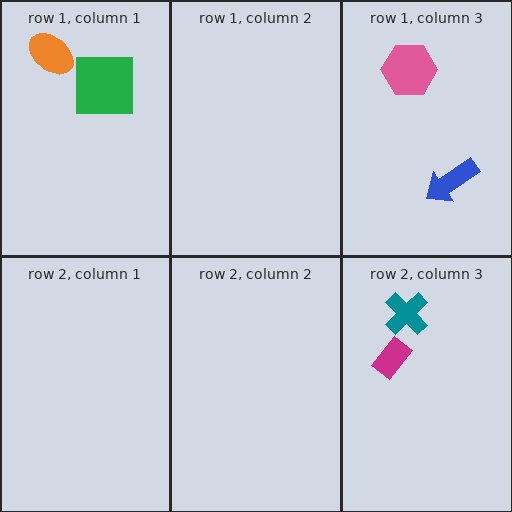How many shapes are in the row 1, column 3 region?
2.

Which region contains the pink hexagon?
The row 1, column 3 region.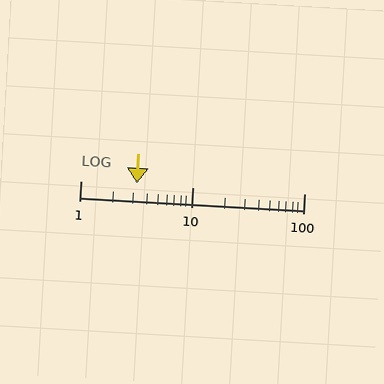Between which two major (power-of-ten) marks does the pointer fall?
The pointer is between 1 and 10.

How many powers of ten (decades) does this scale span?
The scale spans 2 decades, from 1 to 100.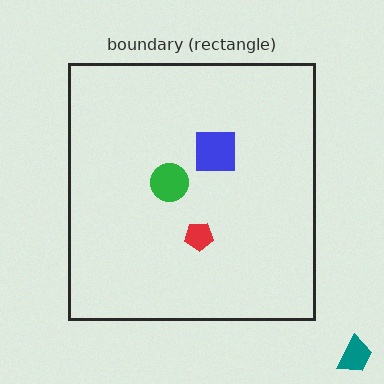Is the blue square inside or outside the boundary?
Inside.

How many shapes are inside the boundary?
3 inside, 1 outside.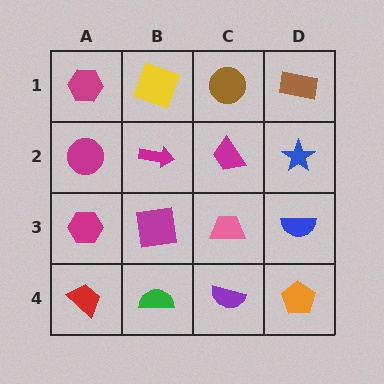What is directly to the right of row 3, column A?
A magenta square.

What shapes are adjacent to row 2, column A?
A magenta hexagon (row 1, column A), a magenta hexagon (row 3, column A), a magenta arrow (row 2, column B).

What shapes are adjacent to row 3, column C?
A magenta trapezoid (row 2, column C), a purple semicircle (row 4, column C), a magenta square (row 3, column B), a blue semicircle (row 3, column D).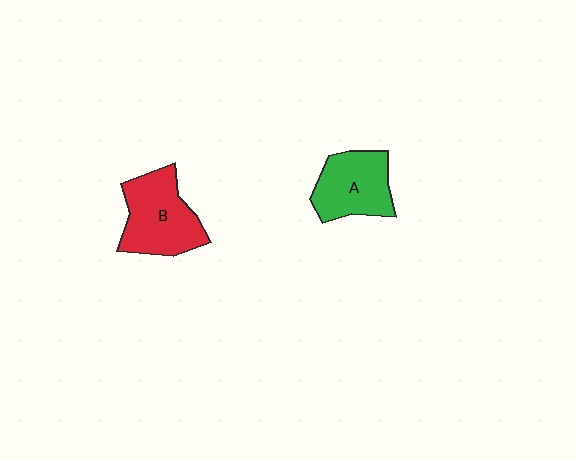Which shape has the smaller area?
Shape A (green).